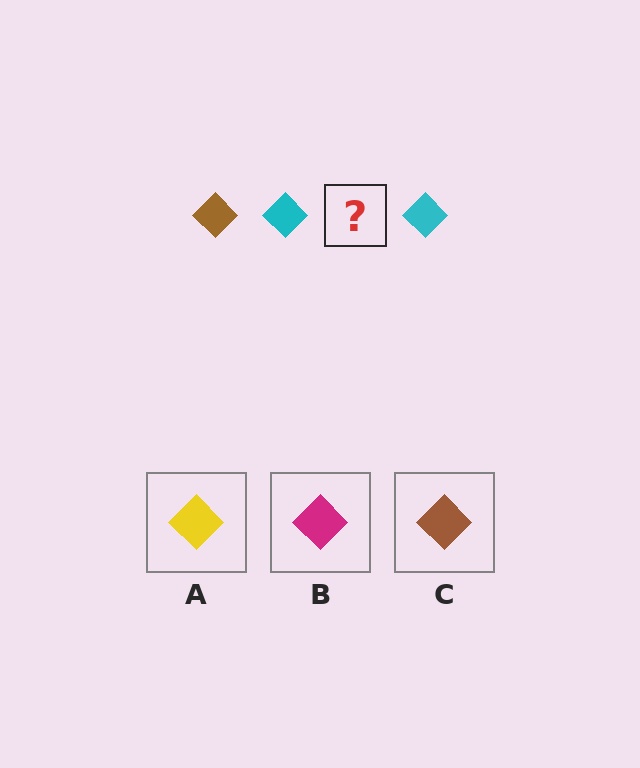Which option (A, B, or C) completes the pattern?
C.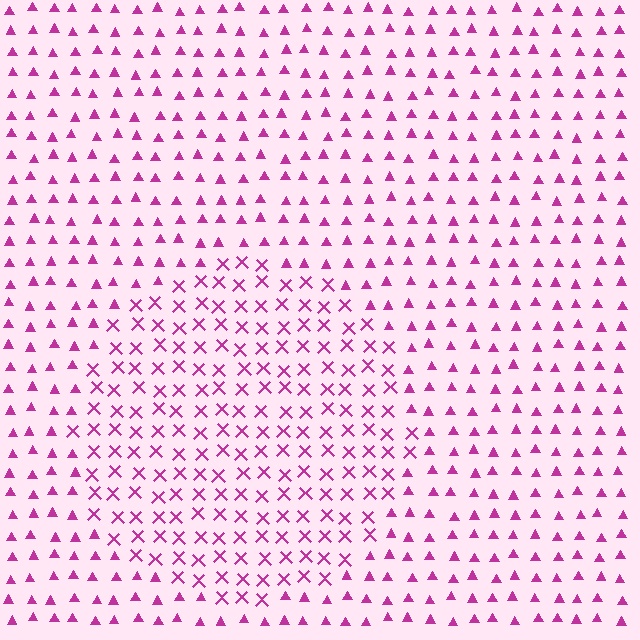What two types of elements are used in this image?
The image uses X marks inside the circle region and triangles outside it.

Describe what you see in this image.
The image is filled with small magenta elements arranged in a uniform grid. A circle-shaped region contains X marks, while the surrounding area contains triangles. The boundary is defined purely by the change in element shape.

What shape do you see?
I see a circle.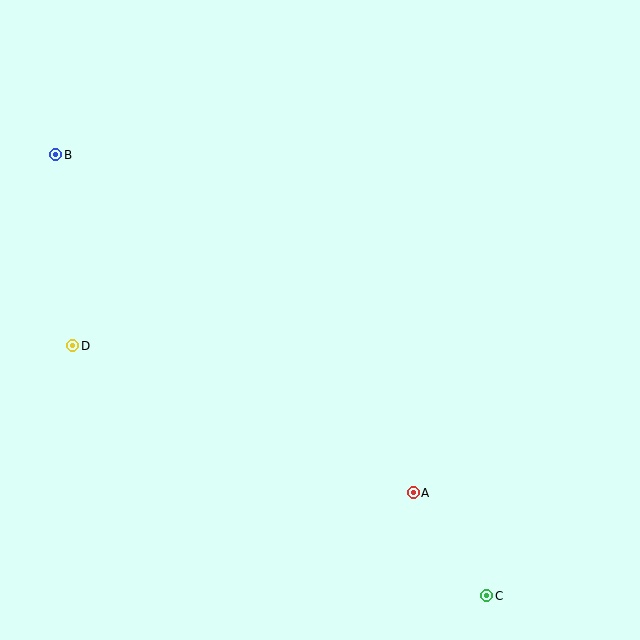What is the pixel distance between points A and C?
The distance between A and C is 127 pixels.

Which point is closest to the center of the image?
Point A at (413, 493) is closest to the center.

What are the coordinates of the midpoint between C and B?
The midpoint between C and B is at (271, 375).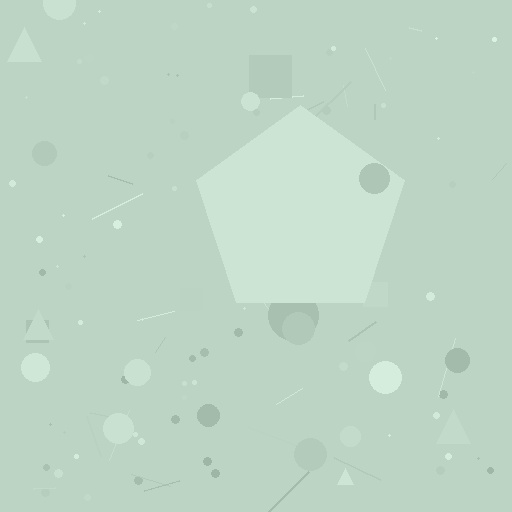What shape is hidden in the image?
A pentagon is hidden in the image.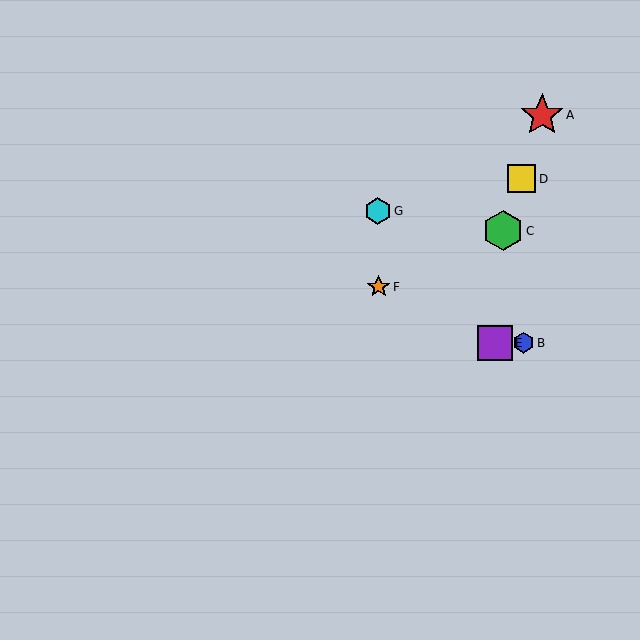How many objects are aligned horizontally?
2 objects (B, E) are aligned horizontally.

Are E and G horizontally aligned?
No, E is at y≈343 and G is at y≈211.